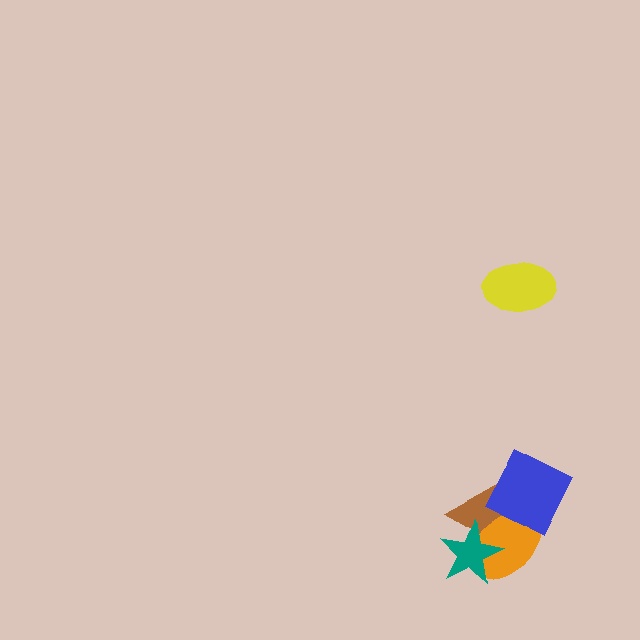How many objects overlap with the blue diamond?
2 objects overlap with the blue diamond.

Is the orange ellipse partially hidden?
Yes, it is partially covered by another shape.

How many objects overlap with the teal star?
2 objects overlap with the teal star.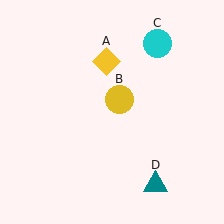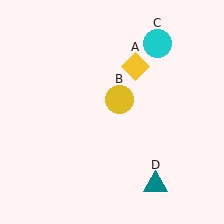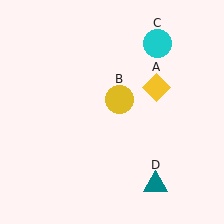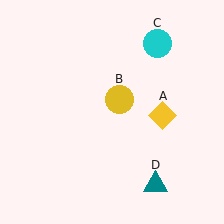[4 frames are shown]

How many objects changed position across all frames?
1 object changed position: yellow diamond (object A).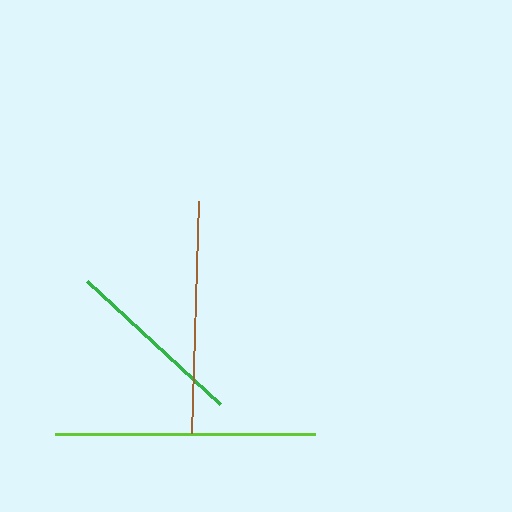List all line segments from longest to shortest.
From longest to shortest: lime, brown, green.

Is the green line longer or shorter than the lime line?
The lime line is longer than the green line.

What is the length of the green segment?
The green segment is approximately 181 pixels long.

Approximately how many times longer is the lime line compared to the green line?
The lime line is approximately 1.4 times the length of the green line.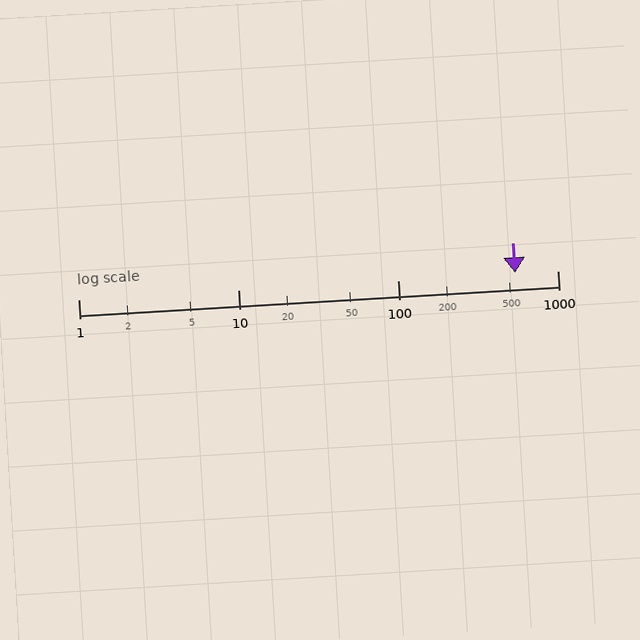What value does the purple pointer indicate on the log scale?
The pointer indicates approximately 540.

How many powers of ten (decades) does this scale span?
The scale spans 3 decades, from 1 to 1000.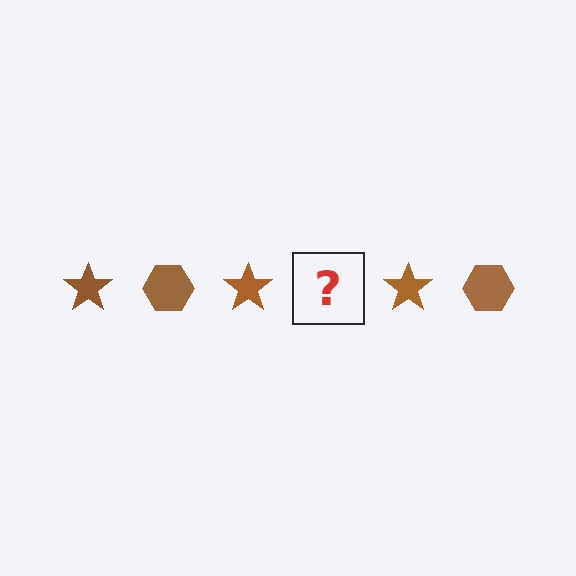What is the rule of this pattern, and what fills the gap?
The rule is that the pattern cycles through star, hexagon shapes in brown. The gap should be filled with a brown hexagon.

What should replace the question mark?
The question mark should be replaced with a brown hexagon.